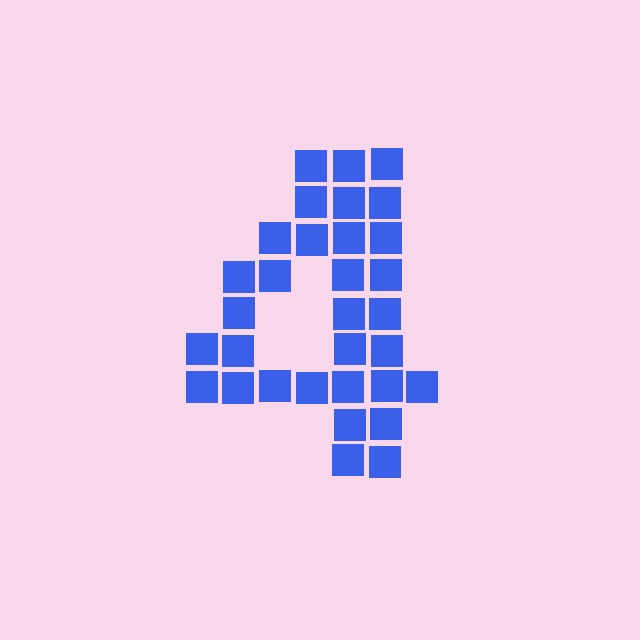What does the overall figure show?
The overall figure shows the digit 4.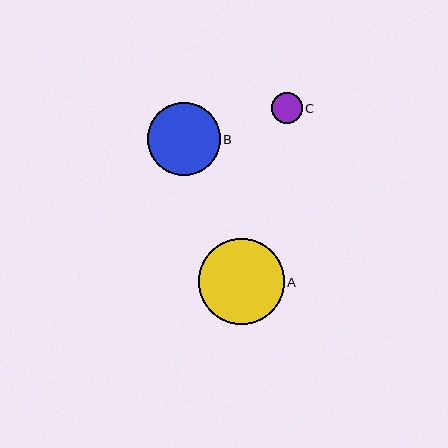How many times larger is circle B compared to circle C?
Circle B is approximately 2.4 times the size of circle C.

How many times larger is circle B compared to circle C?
Circle B is approximately 2.4 times the size of circle C.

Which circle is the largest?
Circle A is the largest with a size of approximately 86 pixels.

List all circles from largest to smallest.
From largest to smallest: A, B, C.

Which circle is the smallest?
Circle C is the smallest with a size of approximately 31 pixels.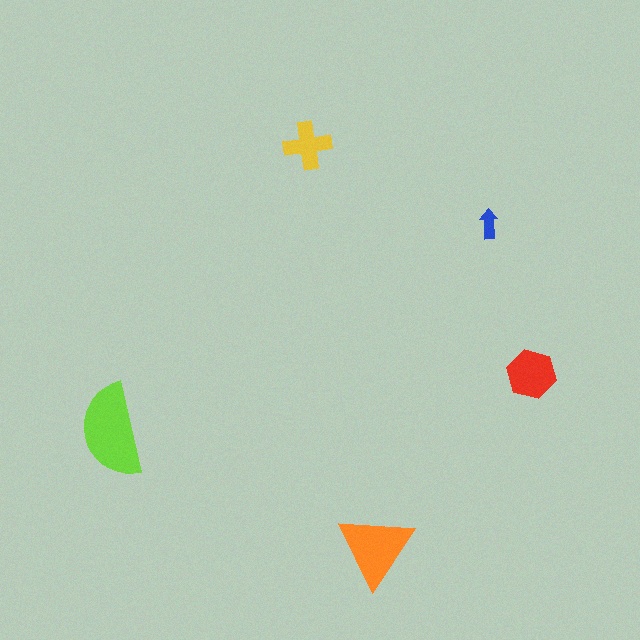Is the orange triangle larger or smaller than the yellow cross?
Larger.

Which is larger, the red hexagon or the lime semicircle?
The lime semicircle.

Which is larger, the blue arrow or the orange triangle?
The orange triangle.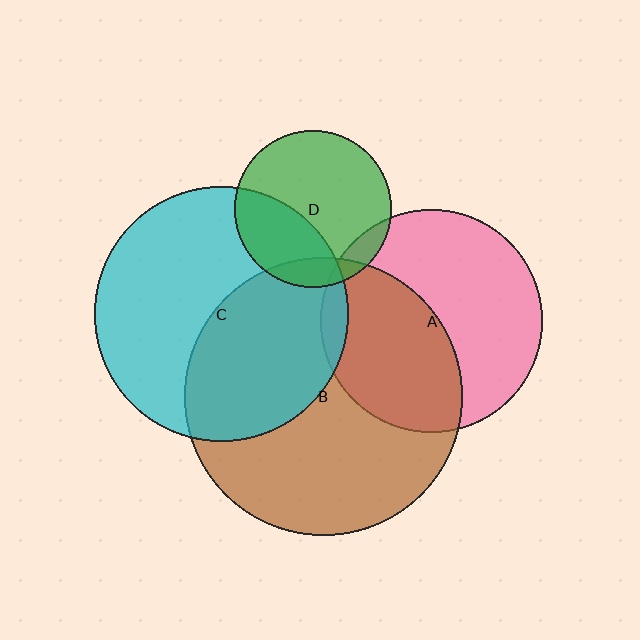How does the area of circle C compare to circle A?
Approximately 1.3 times.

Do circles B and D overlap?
Yes.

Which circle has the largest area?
Circle B (brown).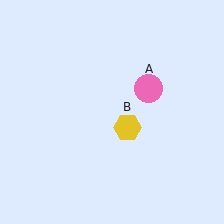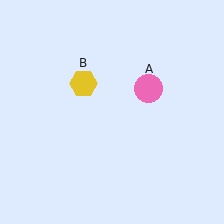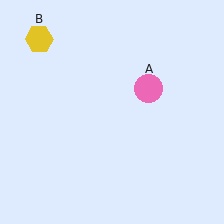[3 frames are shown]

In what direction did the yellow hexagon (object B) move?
The yellow hexagon (object B) moved up and to the left.